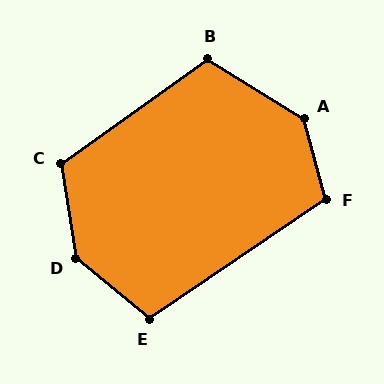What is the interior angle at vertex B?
Approximately 113 degrees (obtuse).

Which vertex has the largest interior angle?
D, at approximately 138 degrees.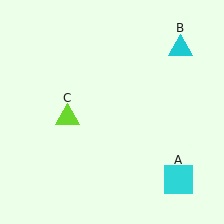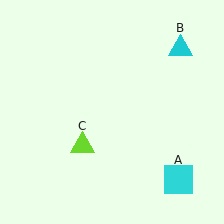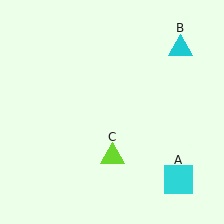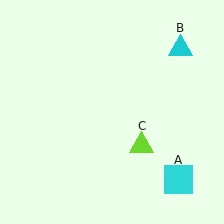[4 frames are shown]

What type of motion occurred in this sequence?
The lime triangle (object C) rotated counterclockwise around the center of the scene.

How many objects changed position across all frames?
1 object changed position: lime triangle (object C).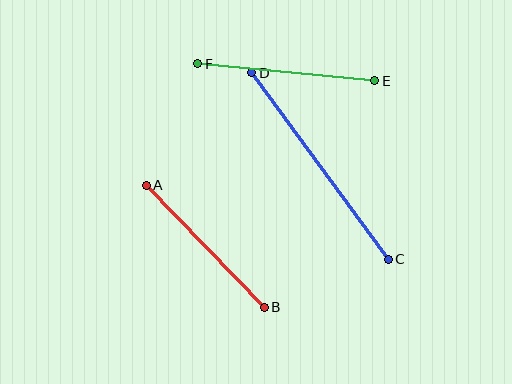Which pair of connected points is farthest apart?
Points C and D are farthest apart.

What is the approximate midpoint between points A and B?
The midpoint is at approximately (205, 246) pixels.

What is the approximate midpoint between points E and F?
The midpoint is at approximately (286, 72) pixels.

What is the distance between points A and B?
The distance is approximately 170 pixels.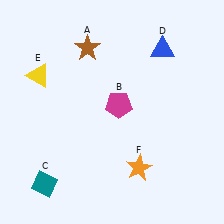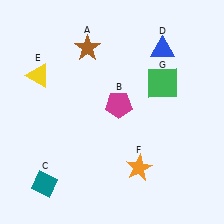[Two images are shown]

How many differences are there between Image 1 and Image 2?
There is 1 difference between the two images.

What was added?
A green square (G) was added in Image 2.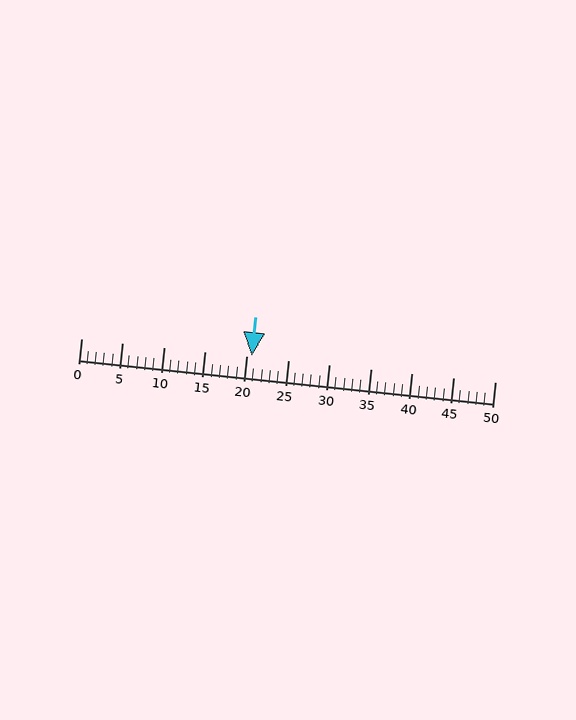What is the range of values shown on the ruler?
The ruler shows values from 0 to 50.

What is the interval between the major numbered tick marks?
The major tick marks are spaced 5 units apart.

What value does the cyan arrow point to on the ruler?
The cyan arrow points to approximately 21.